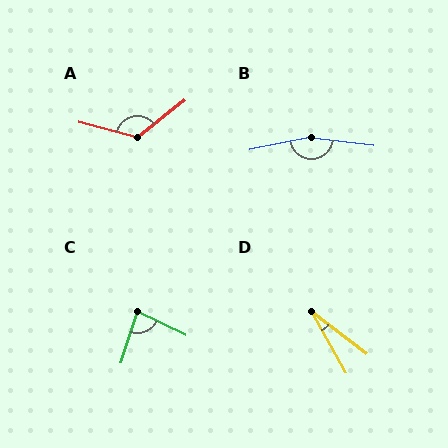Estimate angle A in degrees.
Approximately 127 degrees.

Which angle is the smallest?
D, at approximately 23 degrees.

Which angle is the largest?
B, at approximately 162 degrees.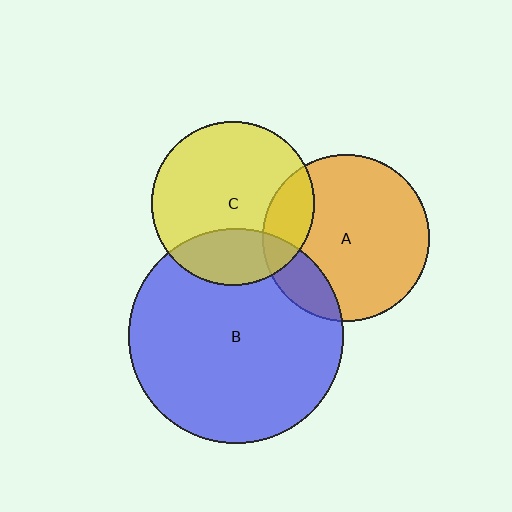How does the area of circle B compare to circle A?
Approximately 1.7 times.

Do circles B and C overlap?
Yes.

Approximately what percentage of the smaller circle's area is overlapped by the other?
Approximately 25%.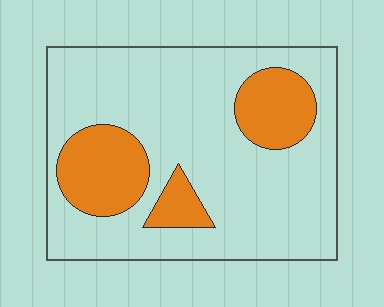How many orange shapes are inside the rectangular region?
3.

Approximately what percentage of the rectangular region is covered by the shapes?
Approximately 25%.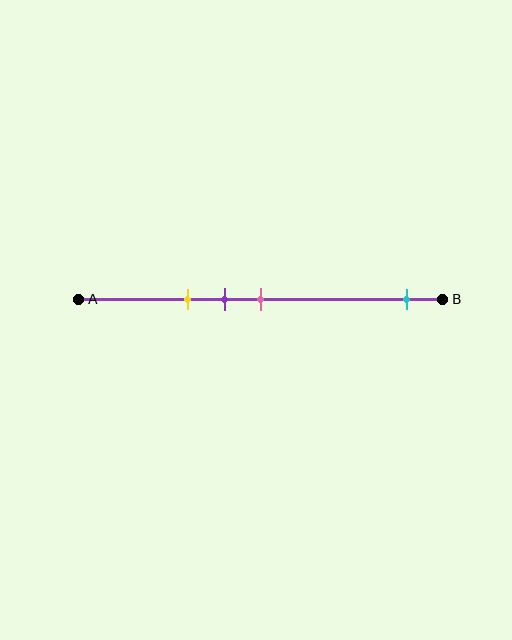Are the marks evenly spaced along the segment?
No, the marks are not evenly spaced.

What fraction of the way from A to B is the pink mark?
The pink mark is approximately 50% (0.5) of the way from A to B.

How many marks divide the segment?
There are 4 marks dividing the segment.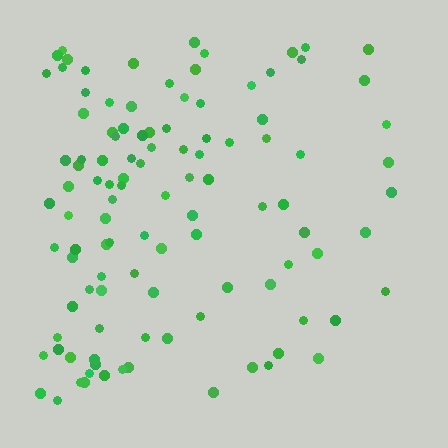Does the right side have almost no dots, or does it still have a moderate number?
Still a moderate number, just noticeably fewer than the left.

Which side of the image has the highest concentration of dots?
The left.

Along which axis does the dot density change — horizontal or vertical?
Horizontal.